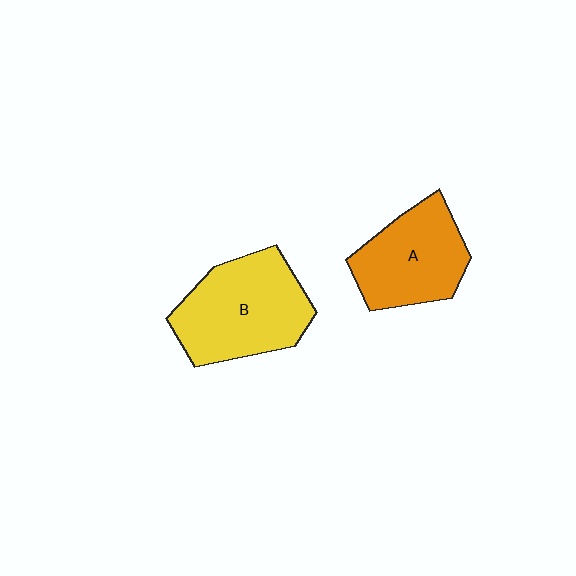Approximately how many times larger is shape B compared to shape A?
Approximately 1.3 times.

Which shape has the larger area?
Shape B (yellow).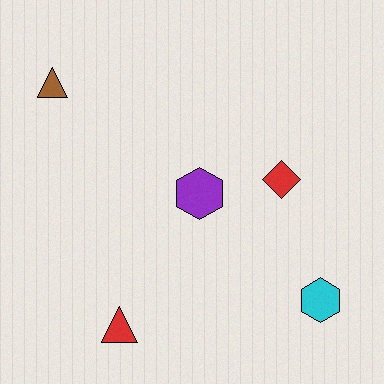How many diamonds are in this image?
There is 1 diamond.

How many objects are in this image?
There are 5 objects.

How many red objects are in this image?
There are 2 red objects.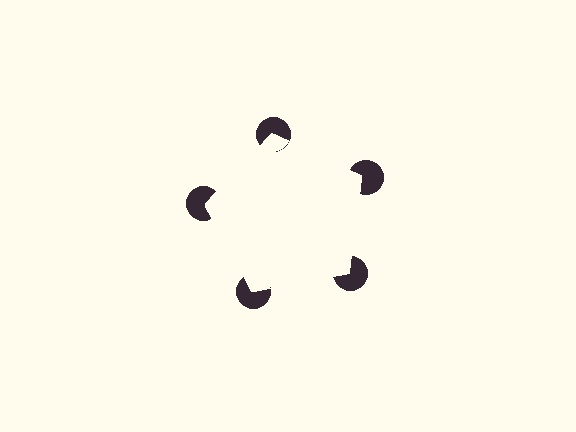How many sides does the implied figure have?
5 sides.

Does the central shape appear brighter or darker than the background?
It typically appears slightly brighter than the background, even though no actual brightness change is drawn.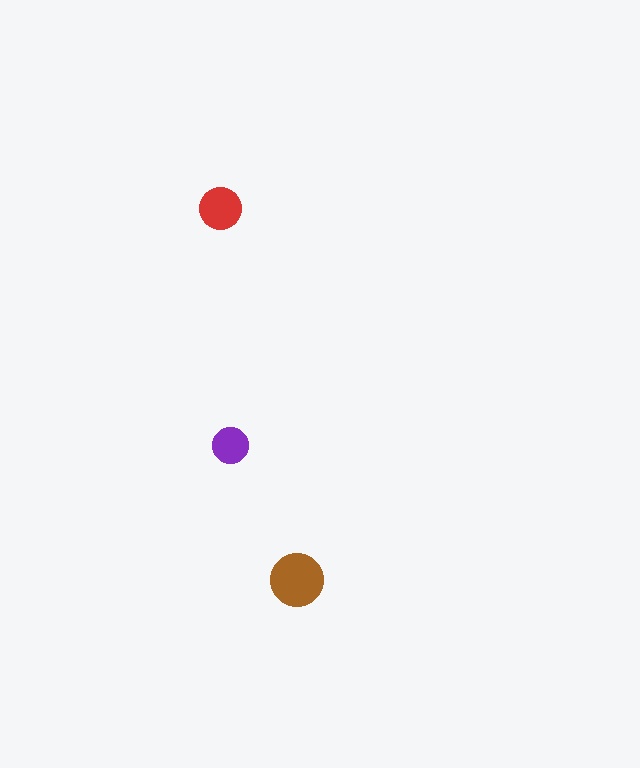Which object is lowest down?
The brown circle is bottommost.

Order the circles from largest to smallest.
the brown one, the red one, the purple one.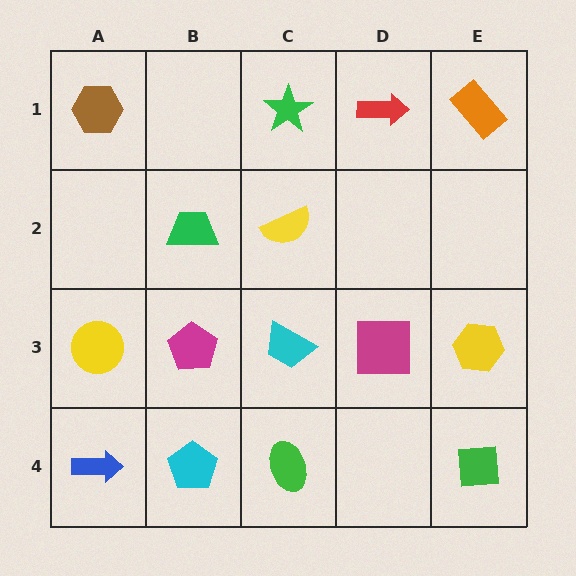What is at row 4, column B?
A cyan pentagon.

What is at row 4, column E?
A green square.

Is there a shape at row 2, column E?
No, that cell is empty.